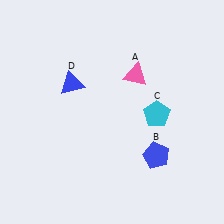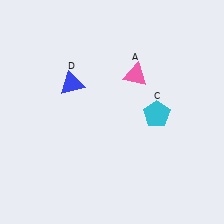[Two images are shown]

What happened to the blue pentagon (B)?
The blue pentagon (B) was removed in Image 2. It was in the bottom-right area of Image 1.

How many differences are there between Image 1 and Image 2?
There is 1 difference between the two images.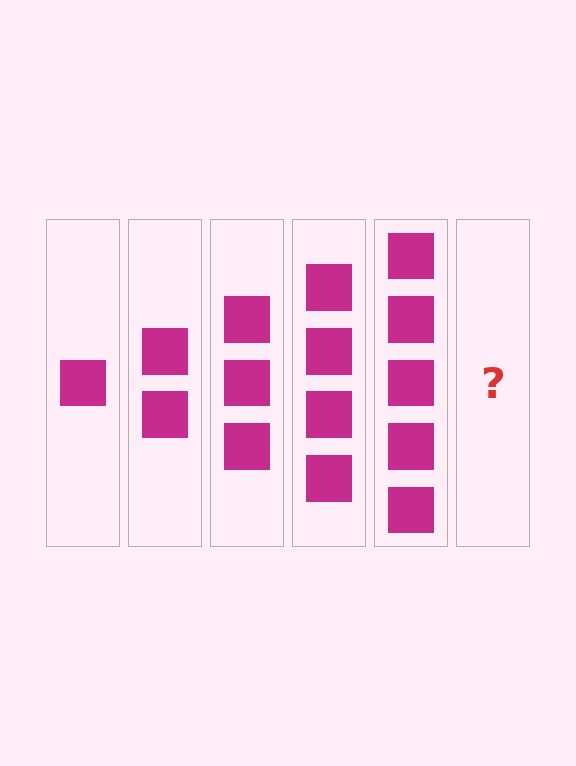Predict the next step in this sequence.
The next step is 6 squares.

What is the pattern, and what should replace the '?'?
The pattern is that each step adds one more square. The '?' should be 6 squares.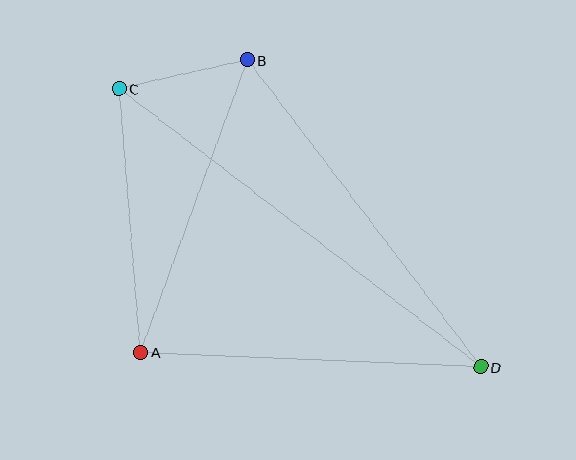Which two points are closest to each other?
Points B and C are closest to each other.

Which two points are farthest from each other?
Points C and D are farthest from each other.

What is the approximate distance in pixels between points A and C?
The distance between A and C is approximately 265 pixels.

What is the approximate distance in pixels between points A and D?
The distance between A and D is approximately 341 pixels.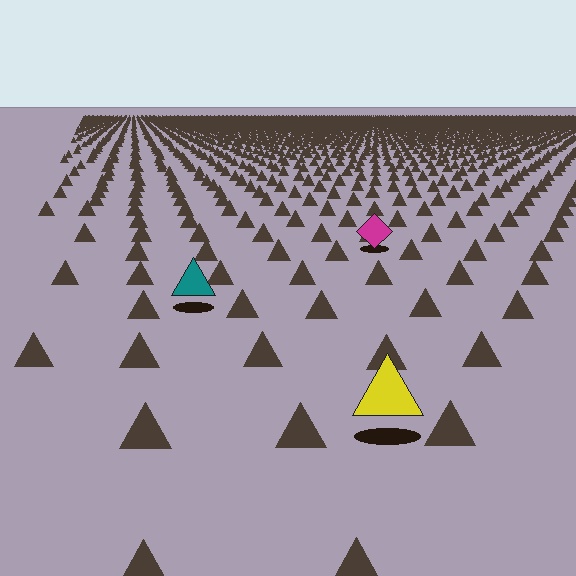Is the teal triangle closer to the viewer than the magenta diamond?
Yes. The teal triangle is closer — you can tell from the texture gradient: the ground texture is coarser near it.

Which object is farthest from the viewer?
The magenta diamond is farthest from the viewer. It appears smaller and the ground texture around it is denser.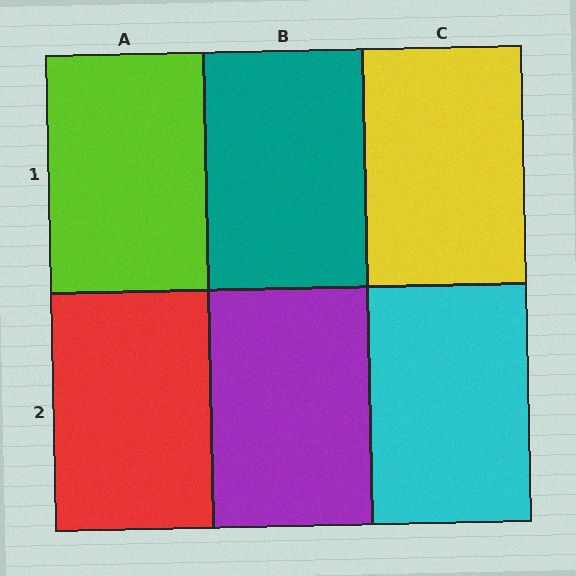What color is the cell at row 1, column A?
Lime.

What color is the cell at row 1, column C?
Yellow.